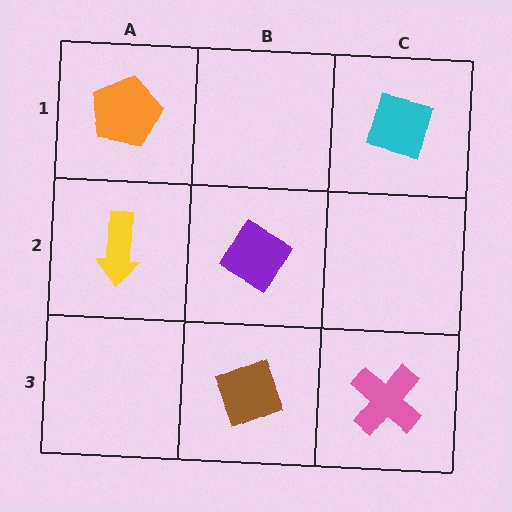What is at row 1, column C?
A cyan square.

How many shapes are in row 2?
2 shapes.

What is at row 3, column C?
A pink cross.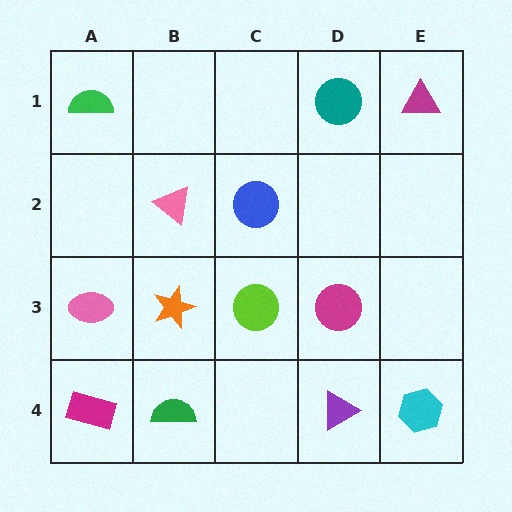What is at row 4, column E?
A cyan hexagon.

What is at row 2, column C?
A blue circle.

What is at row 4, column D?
A purple triangle.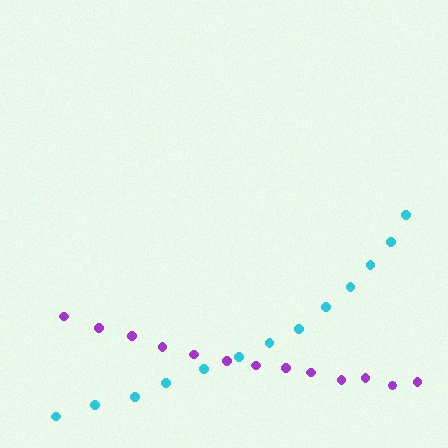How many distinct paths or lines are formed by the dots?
There are 2 distinct paths.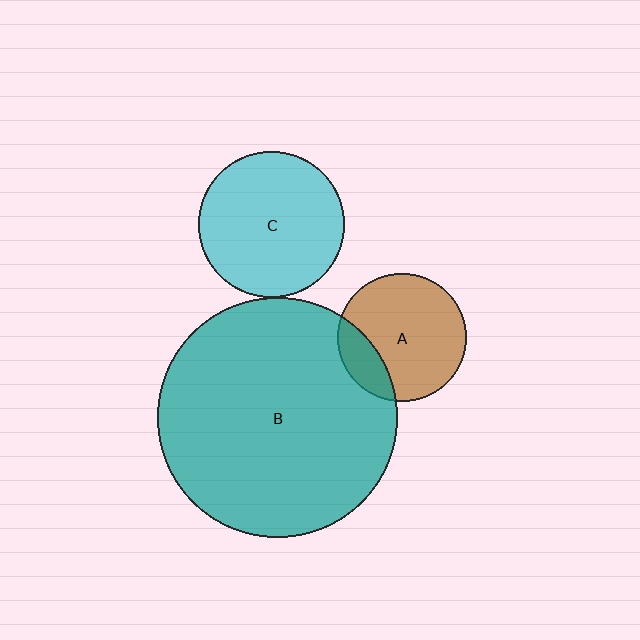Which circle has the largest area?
Circle B (teal).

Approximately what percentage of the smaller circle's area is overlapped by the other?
Approximately 20%.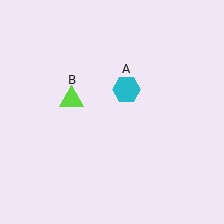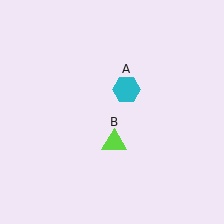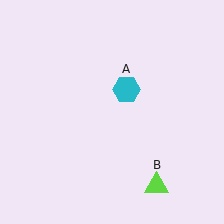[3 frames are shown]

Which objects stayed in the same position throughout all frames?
Cyan hexagon (object A) remained stationary.